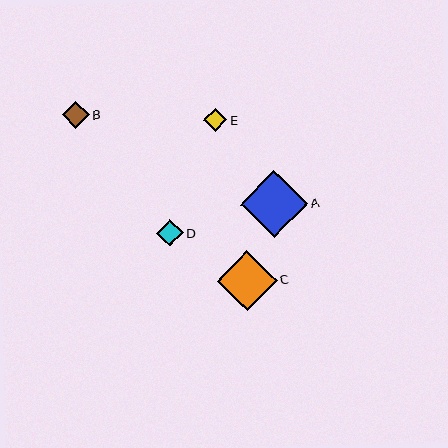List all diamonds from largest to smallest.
From largest to smallest: A, C, B, D, E.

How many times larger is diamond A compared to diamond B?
Diamond A is approximately 2.5 times the size of diamond B.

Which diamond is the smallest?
Diamond E is the smallest with a size of approximately 23 pixels.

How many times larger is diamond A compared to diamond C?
Diamond A is approximately 1.1 times the size of diamond C.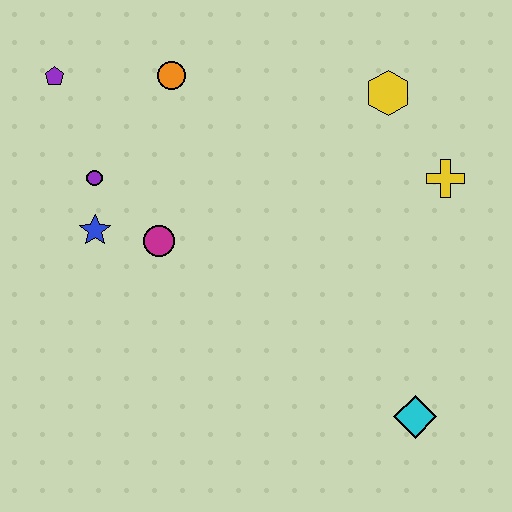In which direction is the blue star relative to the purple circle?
The blue star is below the purple circle.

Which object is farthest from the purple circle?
The cyan diamond is farthest from the purple circle.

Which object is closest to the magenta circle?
The blue star is closest to the magenta circle.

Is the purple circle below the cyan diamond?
No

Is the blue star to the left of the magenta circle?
Yes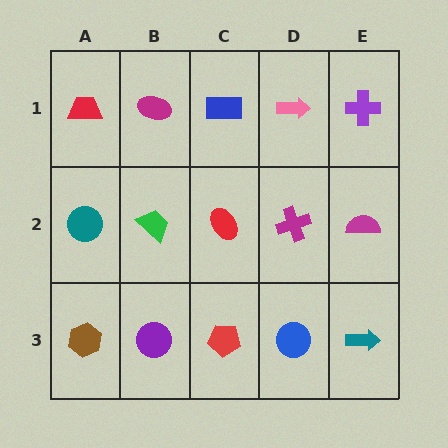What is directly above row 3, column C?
A red ellipse.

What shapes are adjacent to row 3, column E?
A magenta semicircle (row 2, column E), a blue circle (row 3, column D).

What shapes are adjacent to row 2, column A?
A red trapezoid (row 1, column A), a brown hexagon (row 3, column A), a green trapezoid (row 2, column B).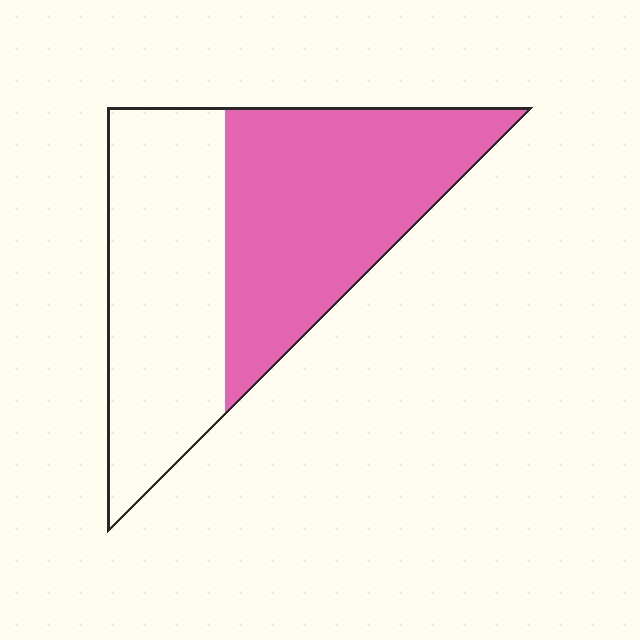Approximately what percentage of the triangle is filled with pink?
Approximately 50%.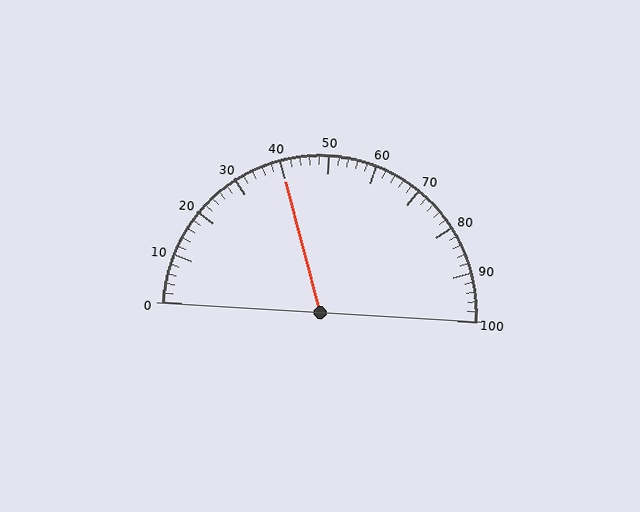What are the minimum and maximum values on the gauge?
The gauge ranges from 0 to 100.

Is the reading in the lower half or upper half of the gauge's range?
The reading is in the lower half of the range (0 to 100).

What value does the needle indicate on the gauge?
The needle indicates approximately 40.